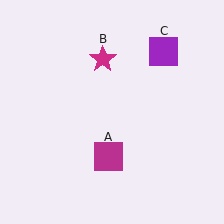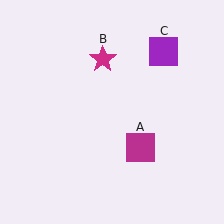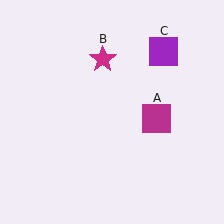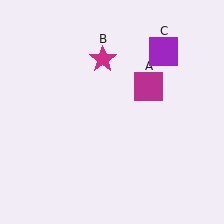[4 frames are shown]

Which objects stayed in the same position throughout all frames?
Magenta star (object B) and purple square (object C) remained stationary.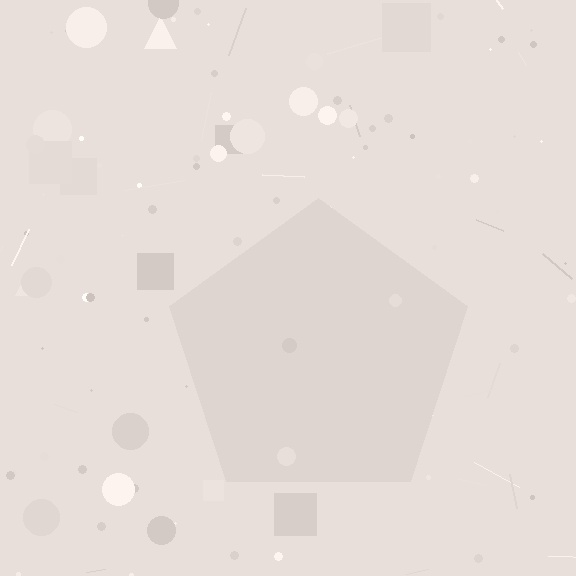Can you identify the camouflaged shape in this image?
The camouflaged shape is a pentagon.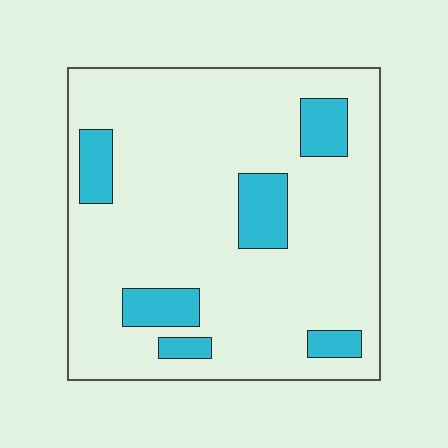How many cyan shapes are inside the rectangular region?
6.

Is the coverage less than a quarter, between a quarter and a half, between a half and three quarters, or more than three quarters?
Less than a quarter.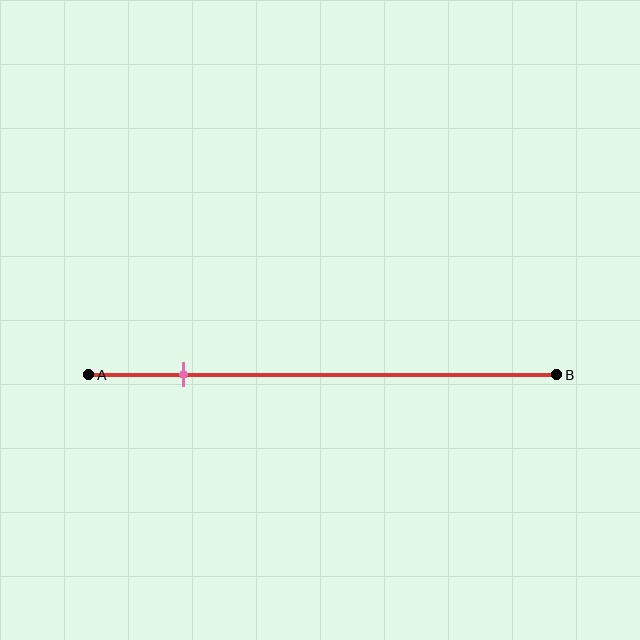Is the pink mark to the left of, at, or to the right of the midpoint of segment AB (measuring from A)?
The pink mark is to the left of the midpoint of segment AB.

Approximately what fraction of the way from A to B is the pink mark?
The pink mark is approximately 20% of the way from A to B.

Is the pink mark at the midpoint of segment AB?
No, the mark is at about 20% from A, not at the 50% midpoint.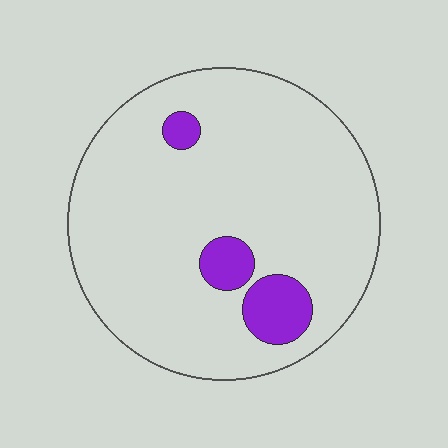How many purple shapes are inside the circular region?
3.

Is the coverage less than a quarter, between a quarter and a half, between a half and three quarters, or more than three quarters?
Less than a quarter.